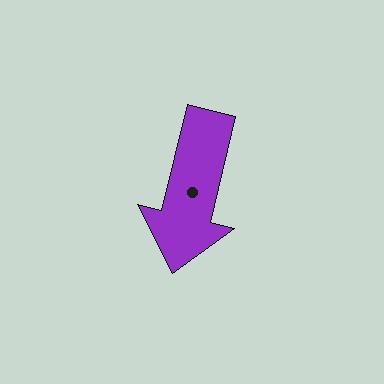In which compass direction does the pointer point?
South.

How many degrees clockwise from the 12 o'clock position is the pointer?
Approximately 193 degrees.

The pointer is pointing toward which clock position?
Roughly 6 o'clock.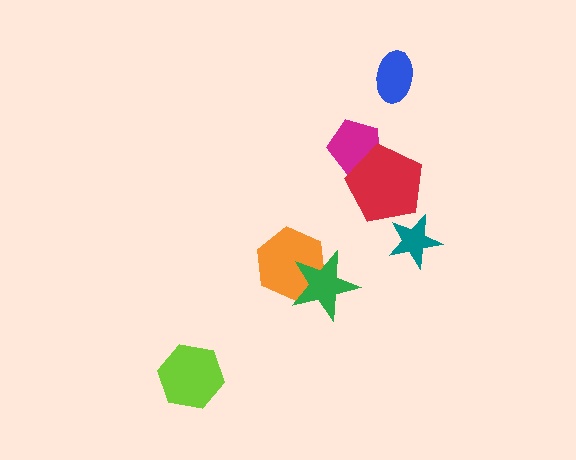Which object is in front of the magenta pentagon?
The red pentagon is in front of the magenta pentagon.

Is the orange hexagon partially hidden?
Yes, it is partially covered by another shape.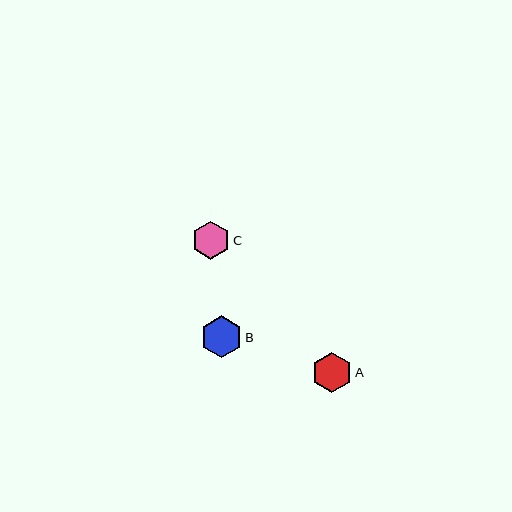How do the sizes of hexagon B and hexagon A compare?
Hexagon B and hexagon A are approximately the same size.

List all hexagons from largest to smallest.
From largest to smallest: B, A, C.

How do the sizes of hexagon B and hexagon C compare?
Hexagon B and hexagon C are approximately the same size.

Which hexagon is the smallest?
Hexagon C is the smallest with a size of approximately 38 pixels.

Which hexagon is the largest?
Hexagon B is the largest with a size of approximately 42 pixels.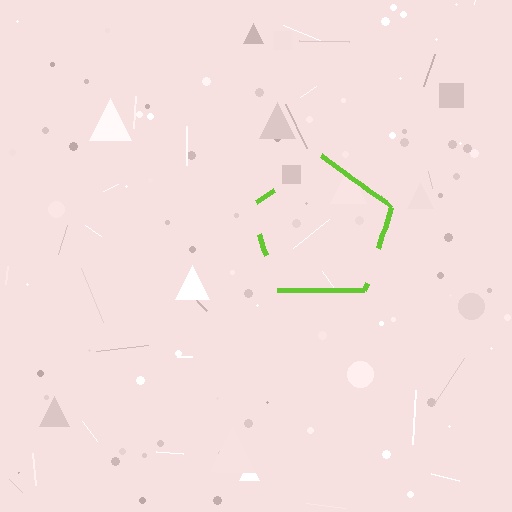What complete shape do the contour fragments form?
The contour fragments form a pentagon.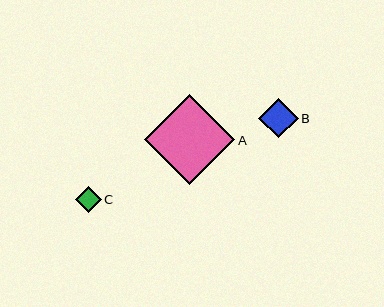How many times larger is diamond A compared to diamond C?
Diamond A is approximately 3.5 times the size of diamond C.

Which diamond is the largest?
Diamond A is the largest with a size of approximately 90 pixels.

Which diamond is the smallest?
Diamond C is the smallest with a size of approximately 26 pixels.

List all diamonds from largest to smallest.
From largest to smallest: A, B, C.